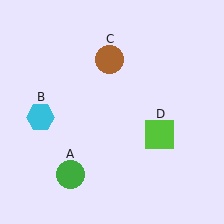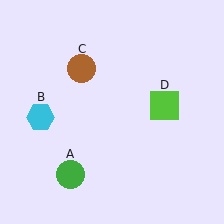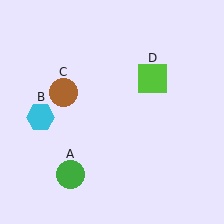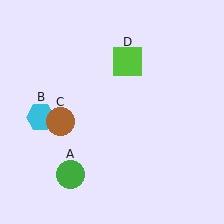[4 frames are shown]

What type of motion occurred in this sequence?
The brown circle (object C), lime square (object D) rotated counterclockwise around the center of the scene.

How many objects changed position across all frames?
2 objects changed position: brown circle (object C), lime square (object D).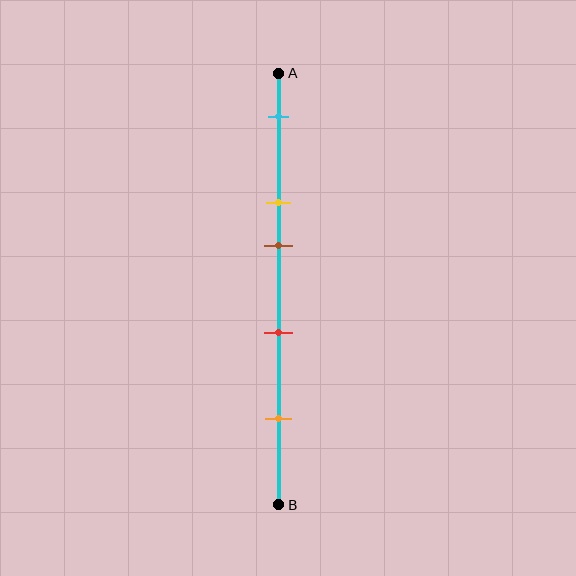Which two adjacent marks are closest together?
The yellow and brown marks are the closest adjacent pair.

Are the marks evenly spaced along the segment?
No, the marks are not evenly spaced.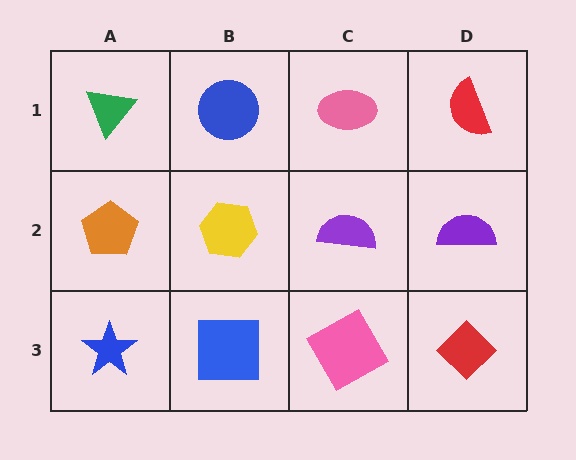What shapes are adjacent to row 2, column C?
A pink ellipse (row 1, column C), a pink square (row 3, column C), a yellow hexagon (row 2, column B), a purple semicircle (row 2, column D).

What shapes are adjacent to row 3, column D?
A purple semicircle (row 2, column D), a pink square (row 3, column C).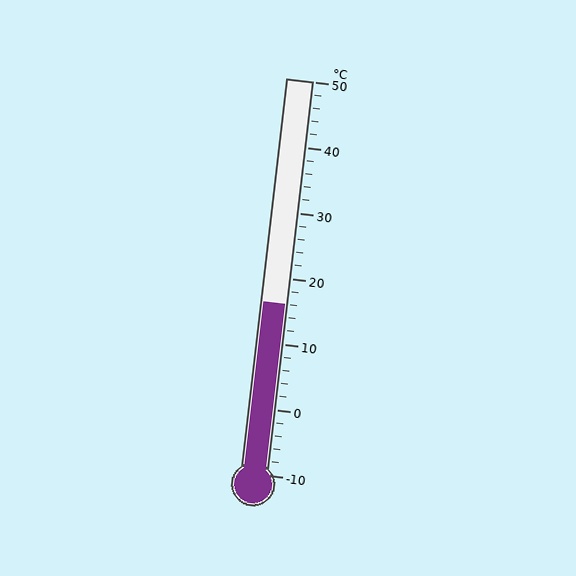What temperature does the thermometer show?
The thermometer shows approximately 16°C.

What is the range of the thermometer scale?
The thermometer scale ranges from -10°C to 50°C.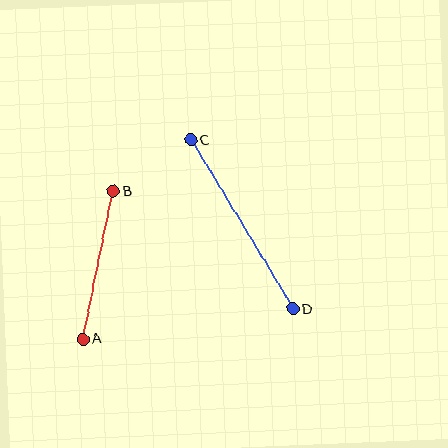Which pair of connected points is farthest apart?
Points C and D are farthest apart.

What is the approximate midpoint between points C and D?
The midpoint is at approximately (242, 224) pixels.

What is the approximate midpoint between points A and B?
The midpoint is at approximately (98, 265) pixels.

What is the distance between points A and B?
The distance is approximately 151 pixels.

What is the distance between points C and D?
The distance is approximately 197 pixels.